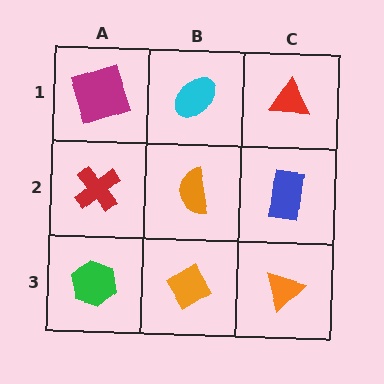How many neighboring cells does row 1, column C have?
2.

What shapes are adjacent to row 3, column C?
A blue rectangle (row 2, column C), an orange diamond (row 3, column B).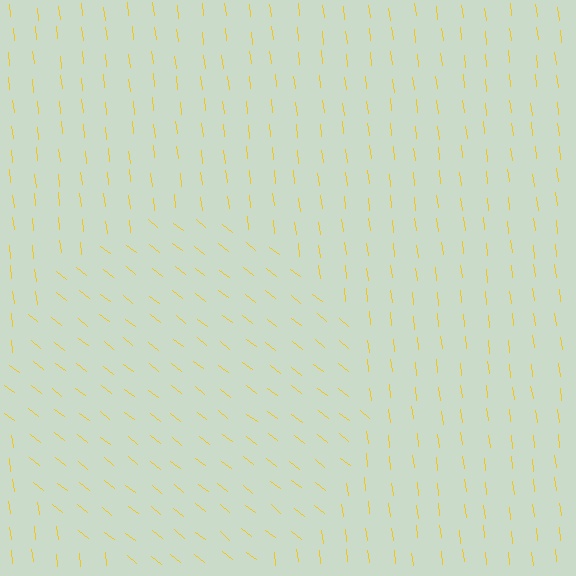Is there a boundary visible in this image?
Yes, there is a texture boundary formed by a change in line orientation.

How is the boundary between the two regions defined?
The boundary is defined purely by a change in line orientation (approximately 45 degrees difference). All lines are the same color and thickness.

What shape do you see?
I see a circle.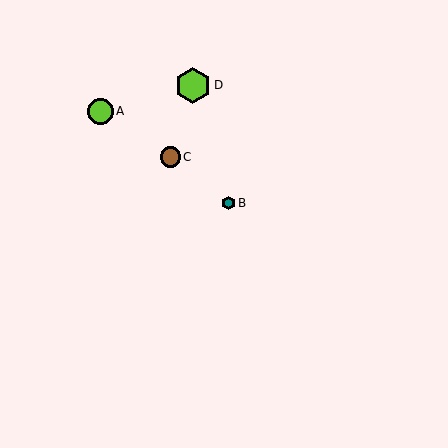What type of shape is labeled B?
Shape B is a teal hexagon.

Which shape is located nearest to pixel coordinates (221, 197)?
The teal hexagon (labeled B) at (229, 203) is nearest to that location.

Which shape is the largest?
The lime hexagon (labeled D) is the largest.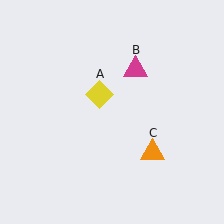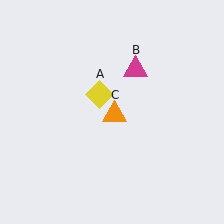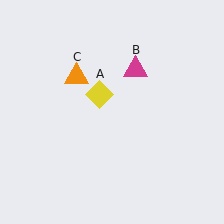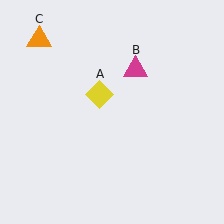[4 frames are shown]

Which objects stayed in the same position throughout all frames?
Yellow diamond (object A) and magenta triangle (object B) remained stationary.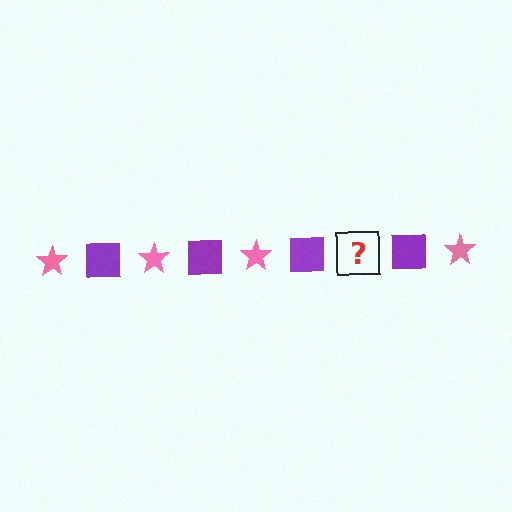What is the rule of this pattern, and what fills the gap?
The rule is that the pattern alternates between pink star and purple square. The gap should be filled with a pink star.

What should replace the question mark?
The question mark should be replaced with a pink star.